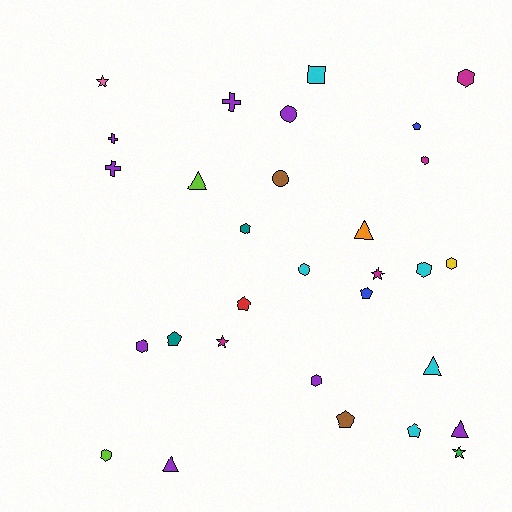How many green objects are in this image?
There is 1 green object.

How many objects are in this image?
There are 30 objects.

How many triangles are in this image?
There are 5 triangles.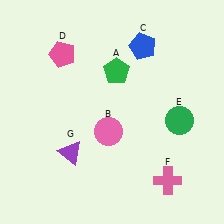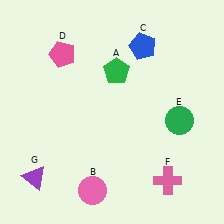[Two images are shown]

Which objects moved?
The objects that moved are: the pink circle (B), the purple triangle (G).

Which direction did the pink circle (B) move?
The pink circle (B) moved down.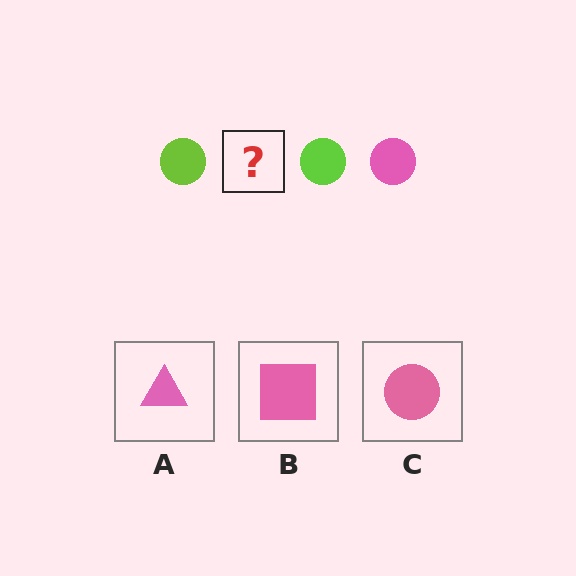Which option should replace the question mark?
Option C.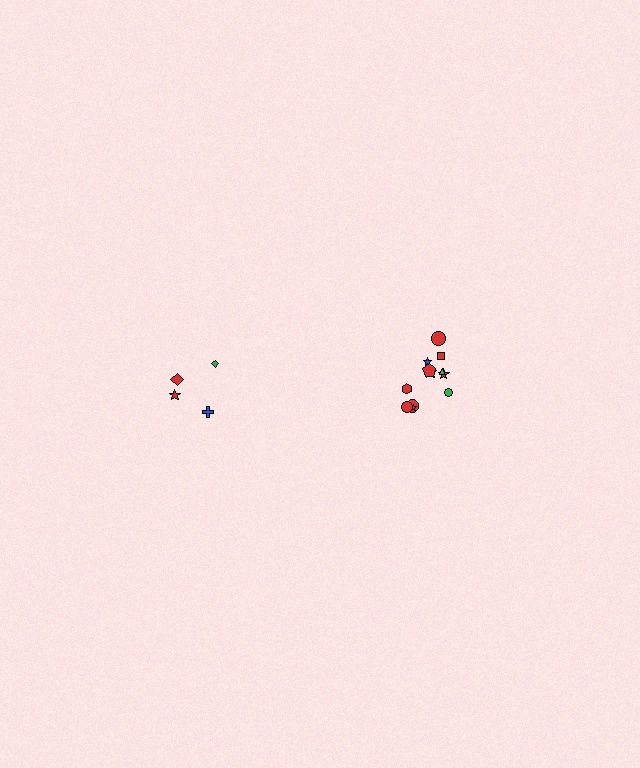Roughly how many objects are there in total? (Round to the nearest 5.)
Roughly 15 objects in total.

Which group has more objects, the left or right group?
The right group.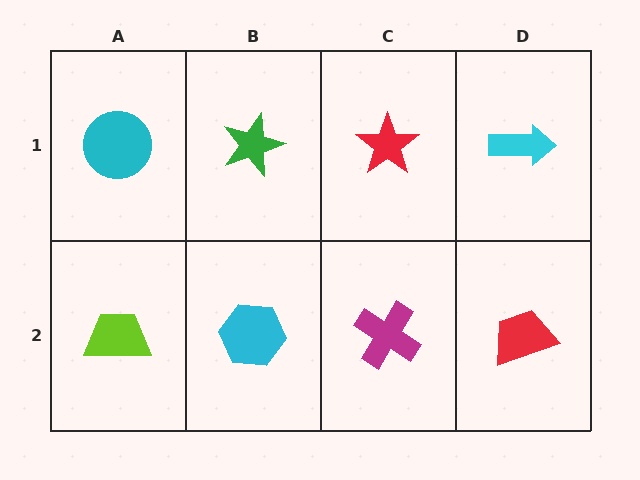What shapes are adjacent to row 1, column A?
A lime trapezoid (row 2, column A), a green star (row 1, column B).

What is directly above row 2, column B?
A green star.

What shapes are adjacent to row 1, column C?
A magenta cross (row 2, column C), a green star (row 1, column B), a cyan arrow (row 1, column D).